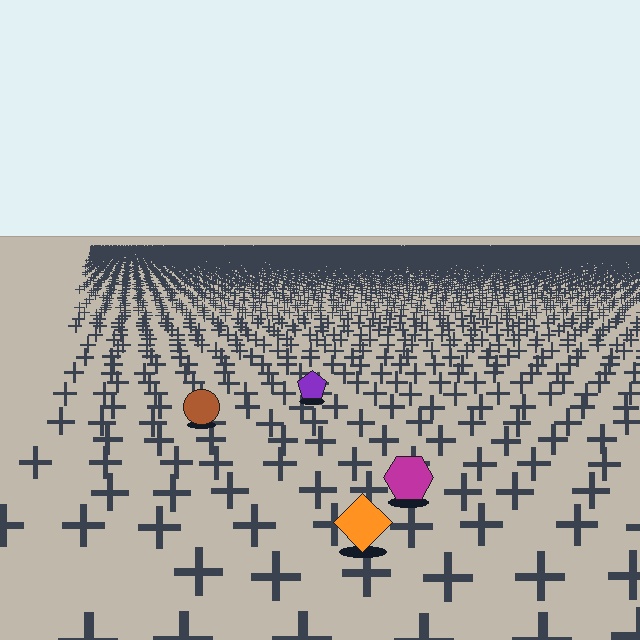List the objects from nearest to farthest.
From nearest to farthest: the orange diamond, the magenta hexagon, the brown circle, the purple pentagon.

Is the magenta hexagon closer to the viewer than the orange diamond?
No. The orange diamond is closer — you can tell from the texture gradient: the ground texture is coarser near it.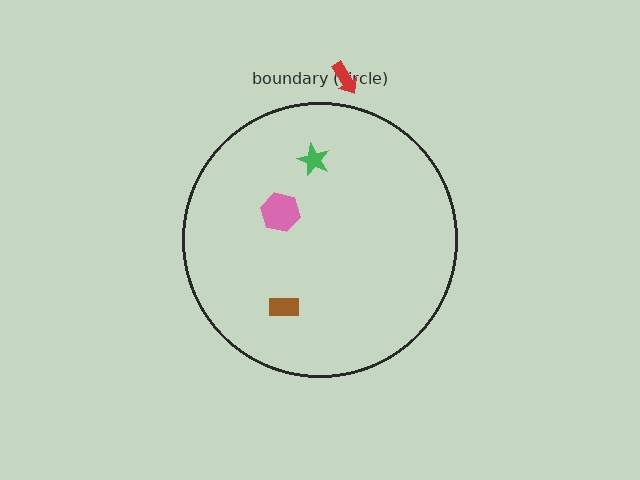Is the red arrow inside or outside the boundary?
Outside.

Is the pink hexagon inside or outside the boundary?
Inside.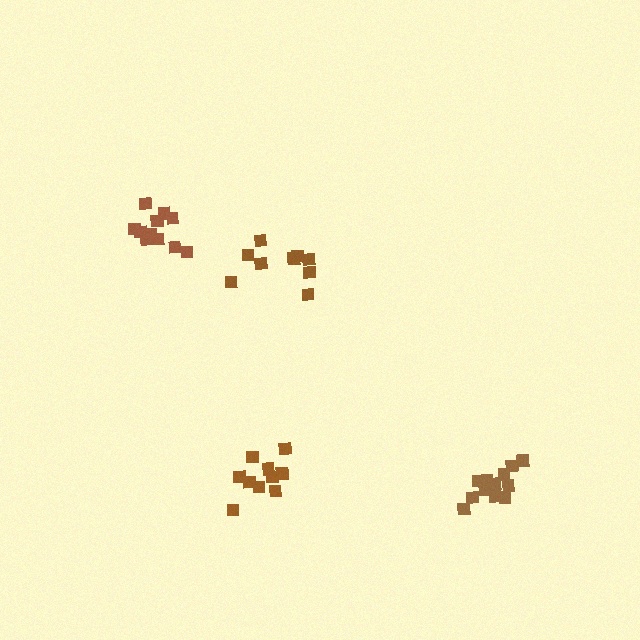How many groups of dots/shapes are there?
There are 4 groups.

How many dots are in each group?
Group 1: 12 dots, Group 2: 10 dots, Group 3: 11 dots, Group 4: 9 dots (42 total).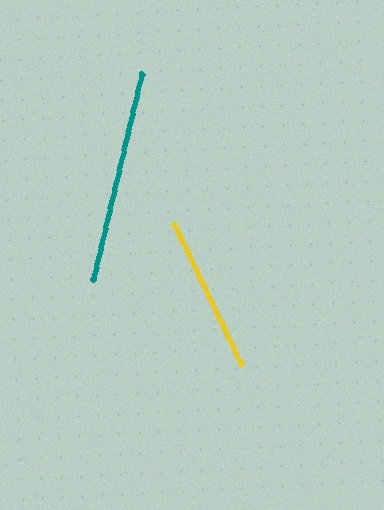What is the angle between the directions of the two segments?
Approximately 39 degrees.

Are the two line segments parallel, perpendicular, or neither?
Neither parallel nor perpendicular — they differ by about 39°.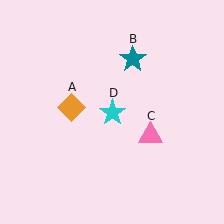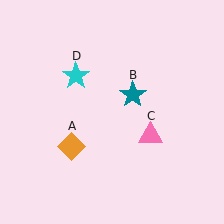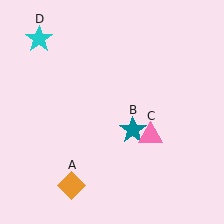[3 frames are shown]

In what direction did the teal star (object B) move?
The teal star (object B) moved down.